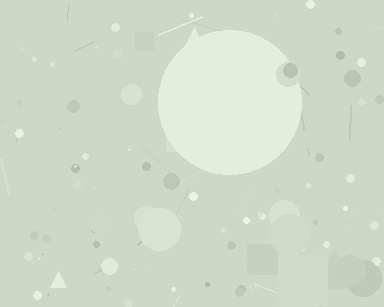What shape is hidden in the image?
A circle is hidden in the image.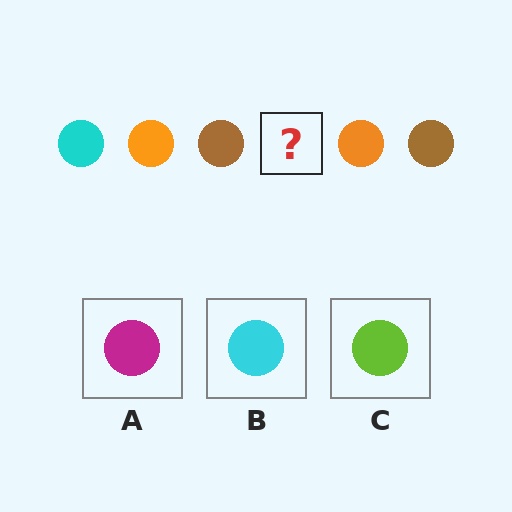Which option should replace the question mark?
Option B.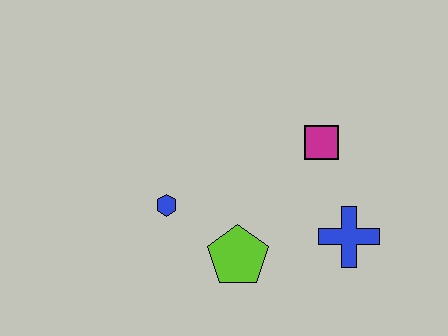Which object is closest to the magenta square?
The blue cross is closest to the magenta square.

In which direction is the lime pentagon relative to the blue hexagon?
The lime pentagon is to the right of the blue hexagon.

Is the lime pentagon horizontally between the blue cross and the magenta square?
No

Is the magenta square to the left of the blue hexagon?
No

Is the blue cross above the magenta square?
No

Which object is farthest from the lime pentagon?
The magenta square is farthest from the lime pentagon.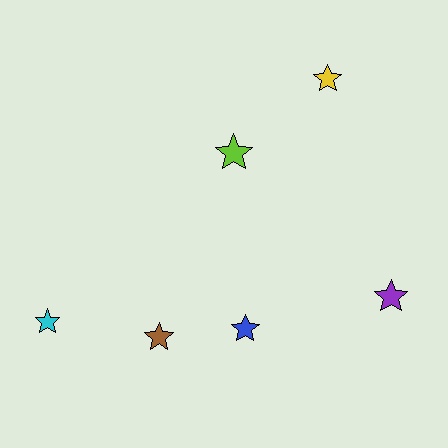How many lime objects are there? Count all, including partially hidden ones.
There is 1 lime object.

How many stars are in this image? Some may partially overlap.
There are 6 stars.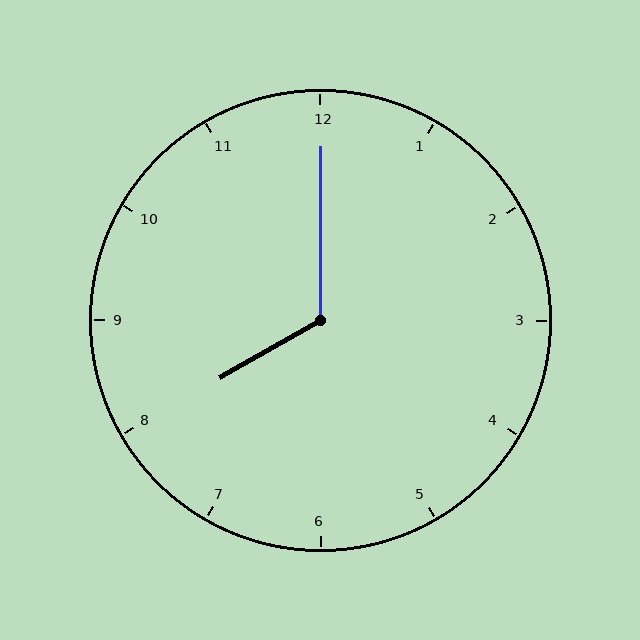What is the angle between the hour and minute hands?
Approximately 120 degrees.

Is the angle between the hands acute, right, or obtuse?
It is obtuse.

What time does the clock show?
8:00.